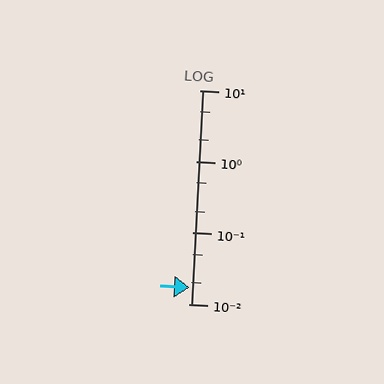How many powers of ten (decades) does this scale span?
The scale spans 3 decades, from 0.01 to 10.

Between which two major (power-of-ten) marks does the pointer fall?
The pointer is between 0.01 and 0.1.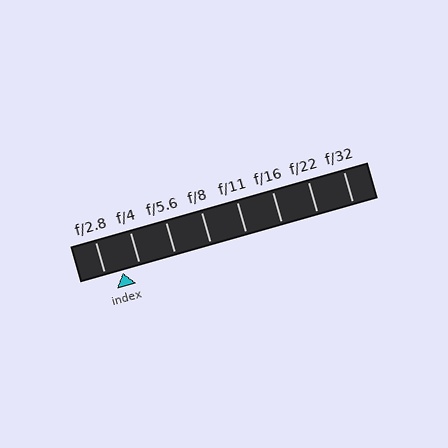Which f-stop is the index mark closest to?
The index mark is closest to f/4.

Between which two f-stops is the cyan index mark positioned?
The index mark is between f/2.8 and f/4.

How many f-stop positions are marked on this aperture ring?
There are 8 f-stop positions marked.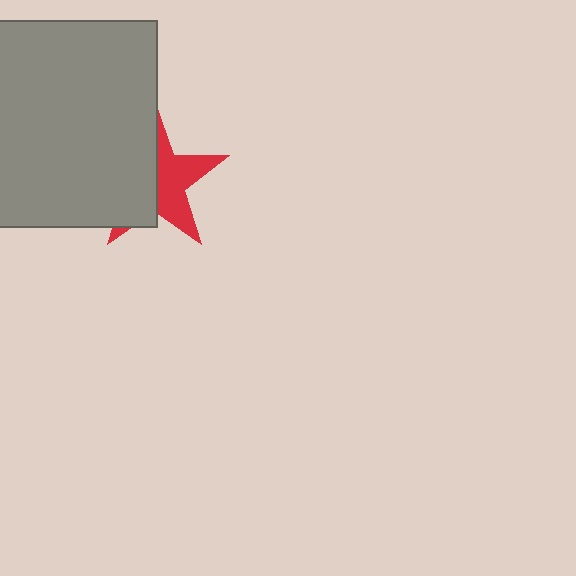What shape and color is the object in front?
The object in front is a gray rectangle.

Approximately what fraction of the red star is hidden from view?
Roughly 52% of the red star is hidden behind the gray rectangle.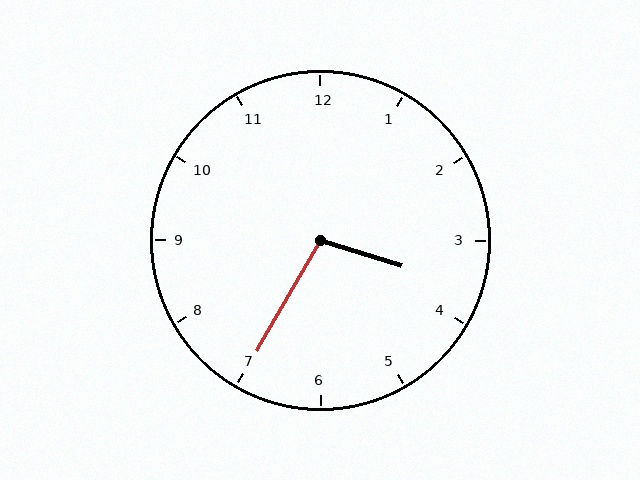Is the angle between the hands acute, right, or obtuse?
It is obtuse.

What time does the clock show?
3:35.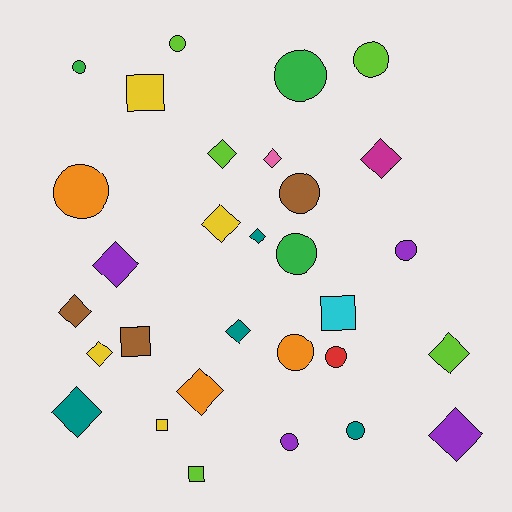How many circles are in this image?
There are 12 circles.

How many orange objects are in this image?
There are 3 orange objects.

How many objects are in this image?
There are 30 objects.